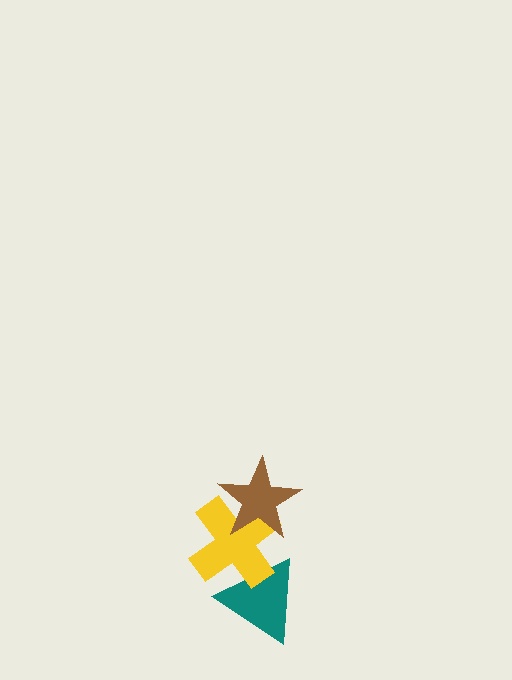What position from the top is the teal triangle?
The teal triangle is 3rd from the top.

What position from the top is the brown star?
The brown star is 1st from the top.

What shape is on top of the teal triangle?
The yellow cross is on top of the teal triangle.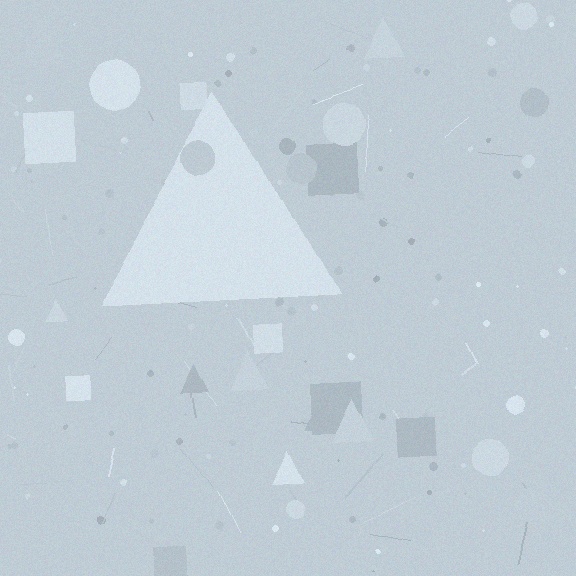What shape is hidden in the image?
A triangle is hidden in the image.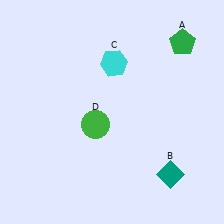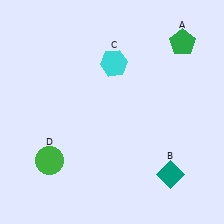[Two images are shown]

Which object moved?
The green circle (D) moved left.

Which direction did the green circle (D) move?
The green circle (D) moved left.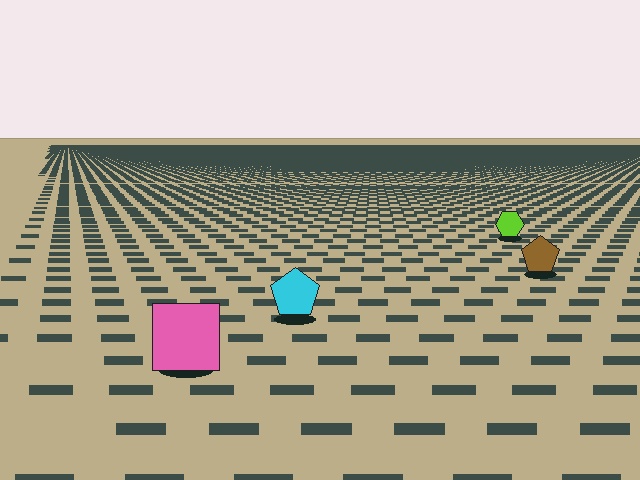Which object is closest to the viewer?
The pink square is closest. The texture marks near it are larger and more spread out.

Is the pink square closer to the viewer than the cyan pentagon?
Yes. The pink square is closer — you can tell from the texture gradient: the ground texture is coarser near it.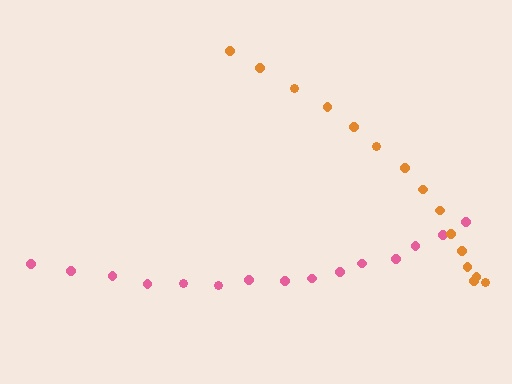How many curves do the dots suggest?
There are 2 distinct paths.